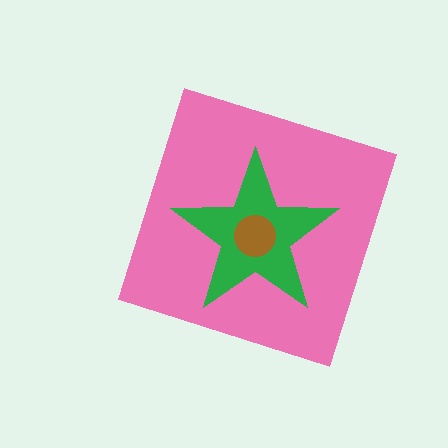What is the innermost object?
The brown circle.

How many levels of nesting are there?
3.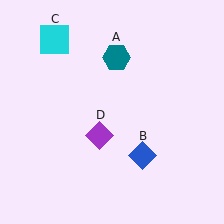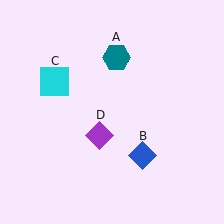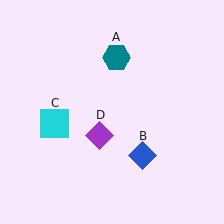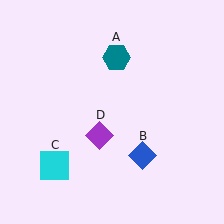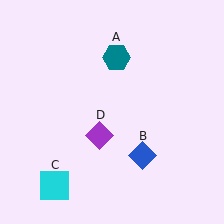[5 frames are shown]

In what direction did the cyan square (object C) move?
The cyan square (object C) moved down.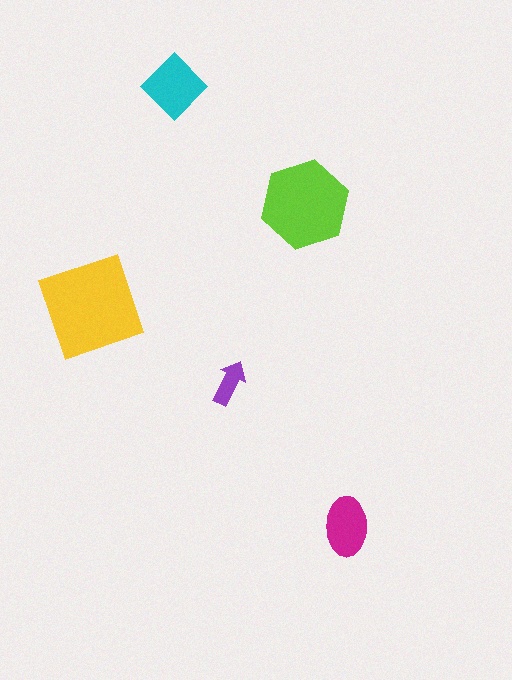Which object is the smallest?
The purple arrow.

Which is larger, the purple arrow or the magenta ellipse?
The magenta ellipse.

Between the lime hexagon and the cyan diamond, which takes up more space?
The lime hexagon.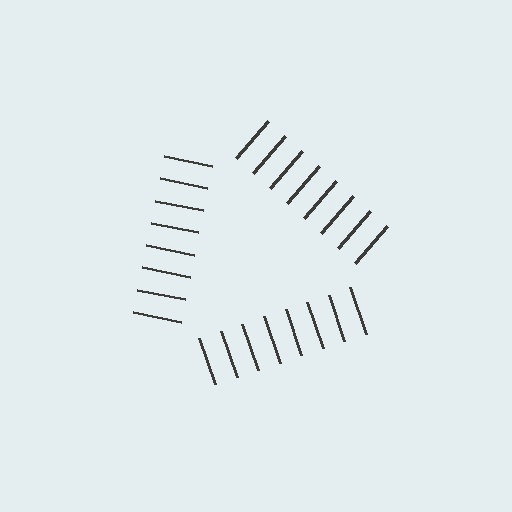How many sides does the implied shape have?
3 sides — the line-ends trace a triangle.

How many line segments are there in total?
24 — 8 along each of the 3 edges.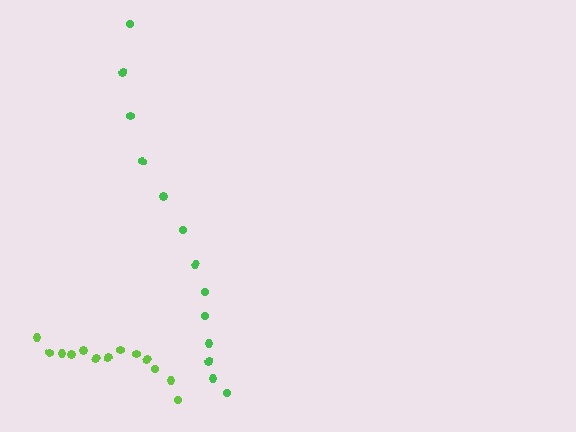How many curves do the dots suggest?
There are 2 distinct paths.